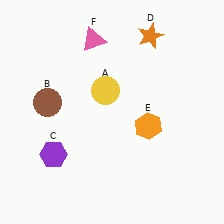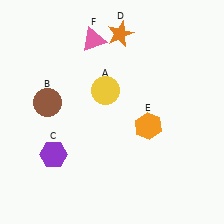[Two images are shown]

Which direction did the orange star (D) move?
The orange star (D) moved left.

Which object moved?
The orange star (D) moved left.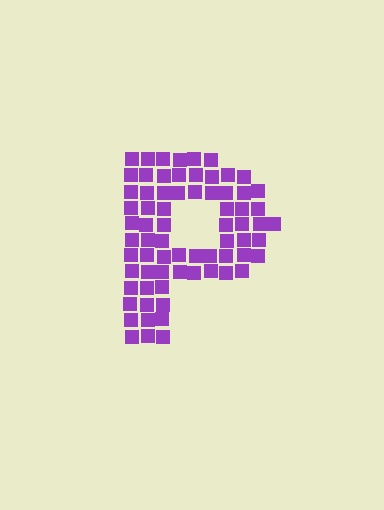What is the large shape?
The large shape is the letter P.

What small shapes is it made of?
It is made of small squares.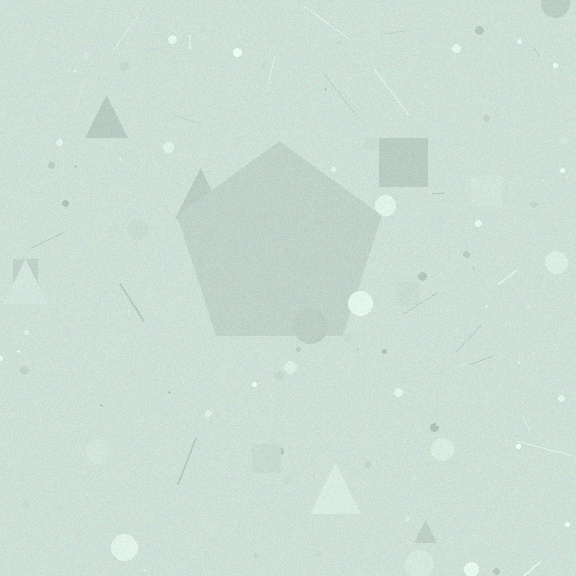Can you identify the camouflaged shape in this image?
The camouflaged shape is a pentagon.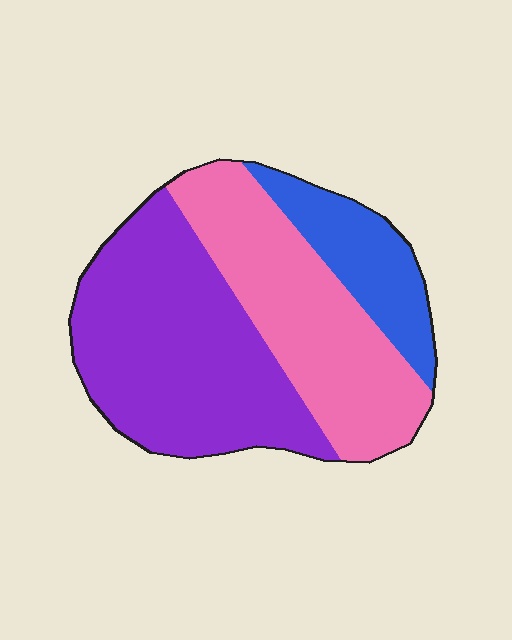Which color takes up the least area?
Blue, at roughly 15%.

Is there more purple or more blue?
Purple.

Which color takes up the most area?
Purple, at roughly 45%.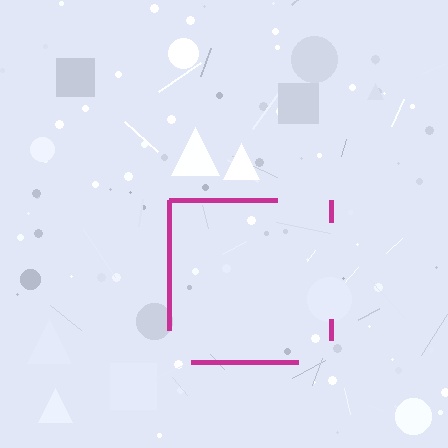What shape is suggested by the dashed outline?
The dashed outline suggests a square.